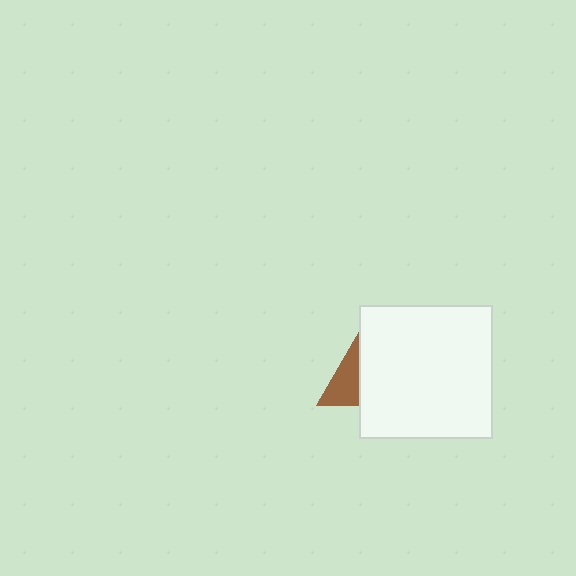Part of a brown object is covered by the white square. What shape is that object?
It is a triangle.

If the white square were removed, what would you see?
You would see the complete brown triangle.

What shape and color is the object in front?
The object in front is a white square.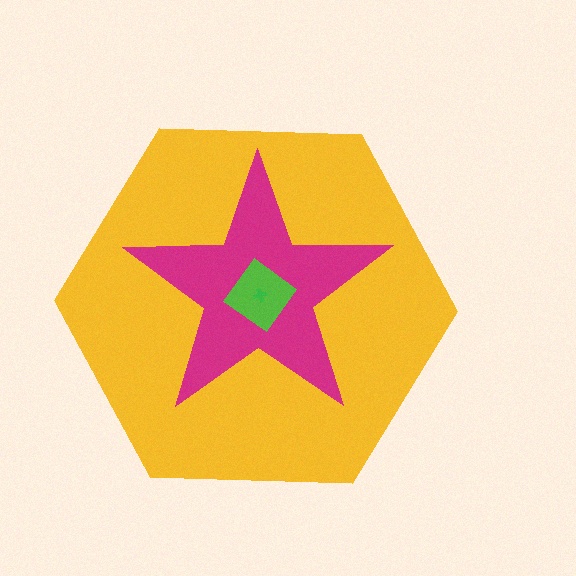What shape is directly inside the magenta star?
The lime diamond.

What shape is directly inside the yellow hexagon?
The magenta star.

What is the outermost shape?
The yellow hexagon.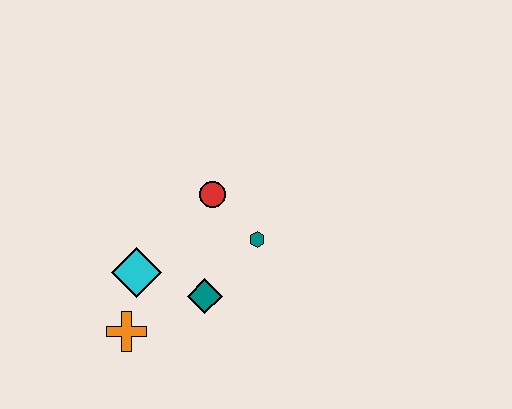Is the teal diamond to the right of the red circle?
No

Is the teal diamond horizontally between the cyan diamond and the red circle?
Yes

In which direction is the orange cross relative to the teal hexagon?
The orange cross is to the left of the teal hexagon.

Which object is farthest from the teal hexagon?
The orange cross is farthest from the teal hexagon.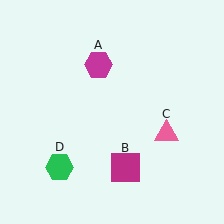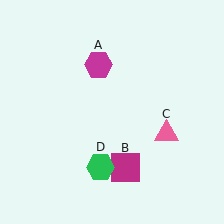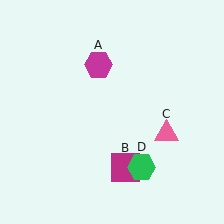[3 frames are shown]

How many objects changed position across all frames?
1 object changed position: green hexagon (object D).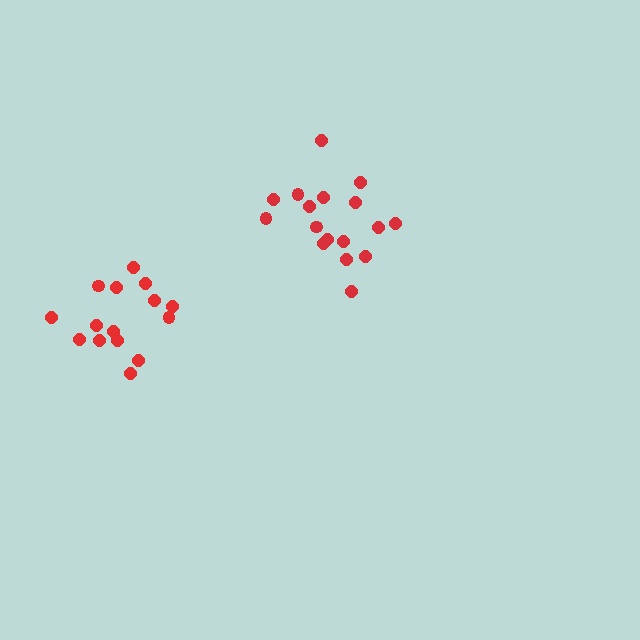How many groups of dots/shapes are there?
There are 2 groups.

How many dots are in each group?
Group 1: 15 dots, Group 2: 17 dots (32 total).